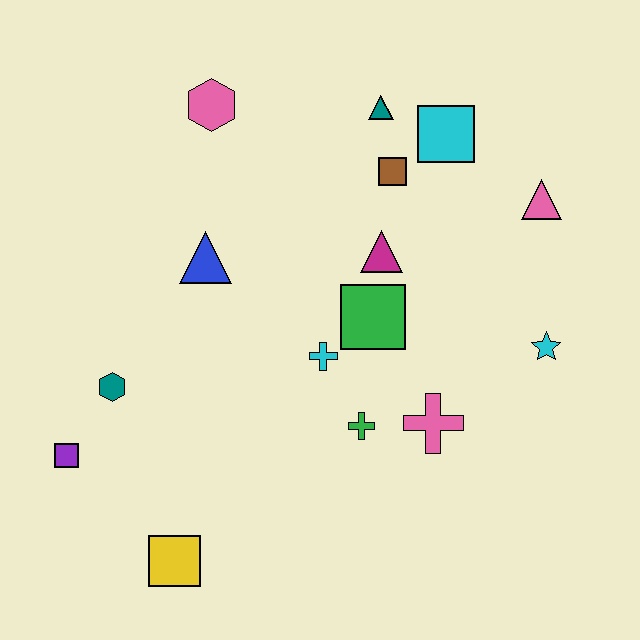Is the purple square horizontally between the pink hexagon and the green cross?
No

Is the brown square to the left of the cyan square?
Yes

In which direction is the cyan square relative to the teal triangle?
The cyan square is to the right of the teal triangle.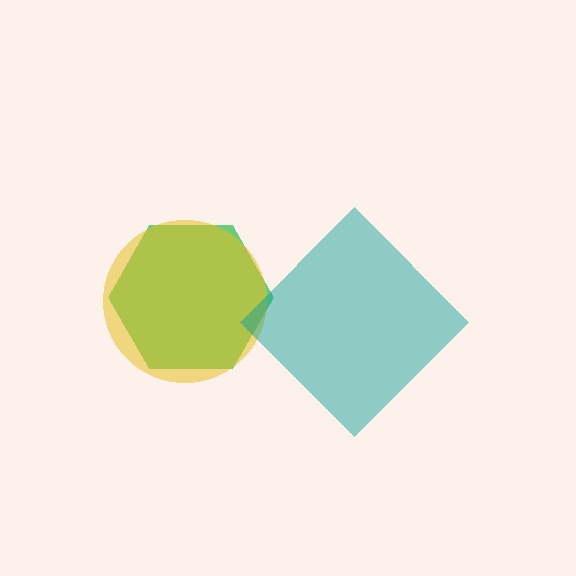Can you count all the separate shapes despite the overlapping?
Yes, there are 3 separate shapes.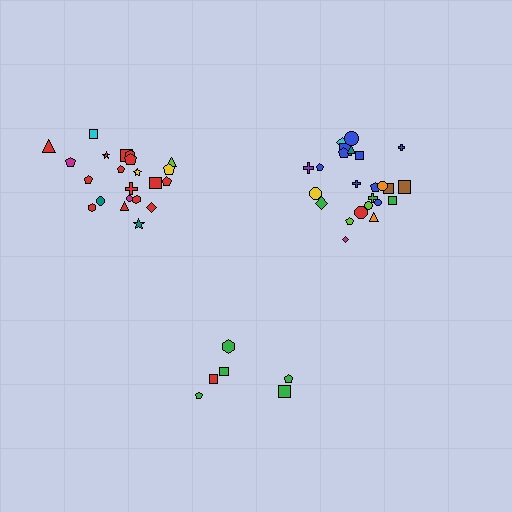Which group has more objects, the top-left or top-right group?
The top-right group.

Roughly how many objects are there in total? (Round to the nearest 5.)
Roughly 55 objects in total.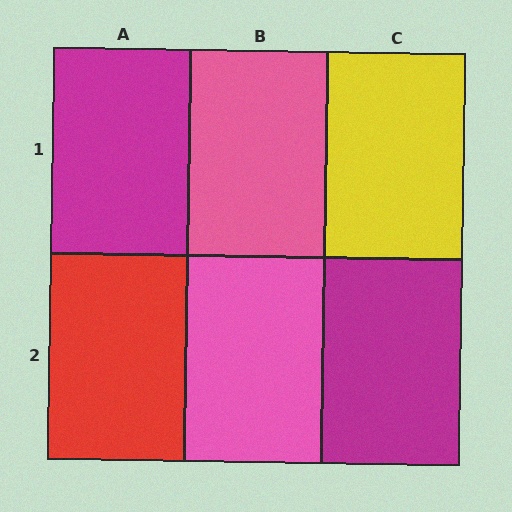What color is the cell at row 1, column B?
Pink.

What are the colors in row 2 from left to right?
Red, pink, magenta.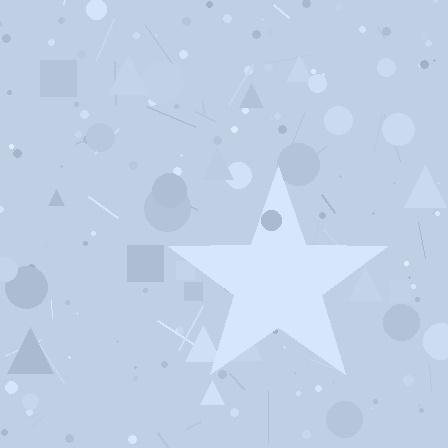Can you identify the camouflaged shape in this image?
The camouflaged shape is a star.